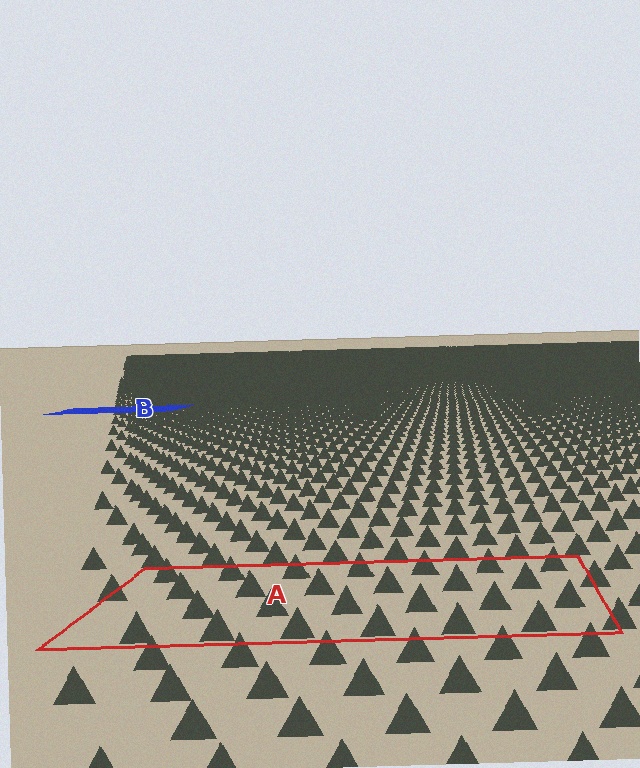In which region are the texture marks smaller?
The texture marks are smaller in region B, because it is farther away.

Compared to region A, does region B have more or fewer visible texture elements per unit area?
Region B has more texture elements per unit area — they are packed more densely because it is farther away.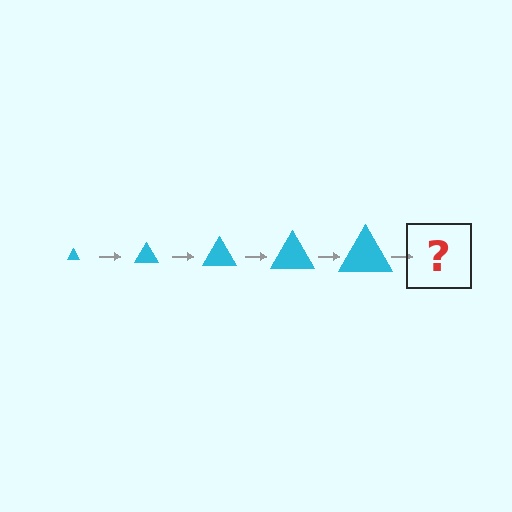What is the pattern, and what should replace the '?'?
The pattern is that the triangle gets progressively larger each step. The '?' should be a cyan triangle, larger than the previous one.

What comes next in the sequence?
The next element should be a cyan triangle, larger than the previous one.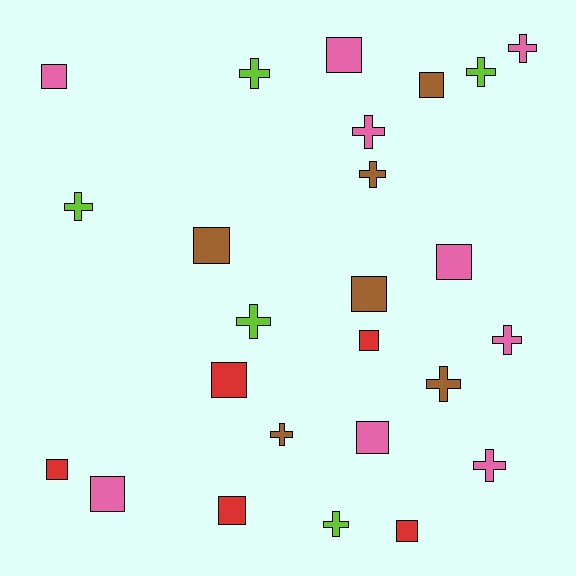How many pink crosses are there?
There are 4 pink crosses.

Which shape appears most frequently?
Square, with 13 objects.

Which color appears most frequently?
Pink, with 9 objects.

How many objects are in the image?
There are 25 objects.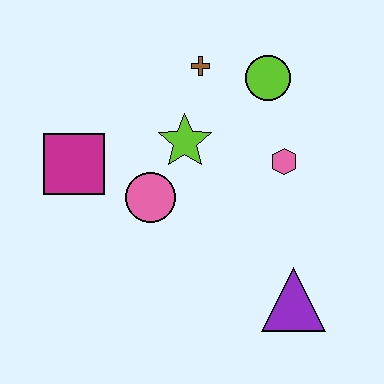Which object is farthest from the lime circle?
The purple triangle is farthest from the lime circle.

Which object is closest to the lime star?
The pink circle is closest to the lime star.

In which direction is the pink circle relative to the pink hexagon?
The pink circle is to the left of the pink hexagon.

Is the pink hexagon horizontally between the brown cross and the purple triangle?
Yes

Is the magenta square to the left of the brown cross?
Yes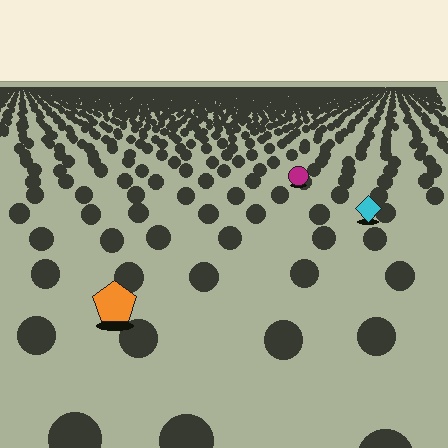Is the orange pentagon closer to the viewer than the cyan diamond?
Yes. The orange pentagon is closer — you can tell from the texture gradient: the ground texture is coarser near it.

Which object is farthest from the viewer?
The magenta circle is farthest from the viewer. It appears smaller and the ground texture around it is denser.